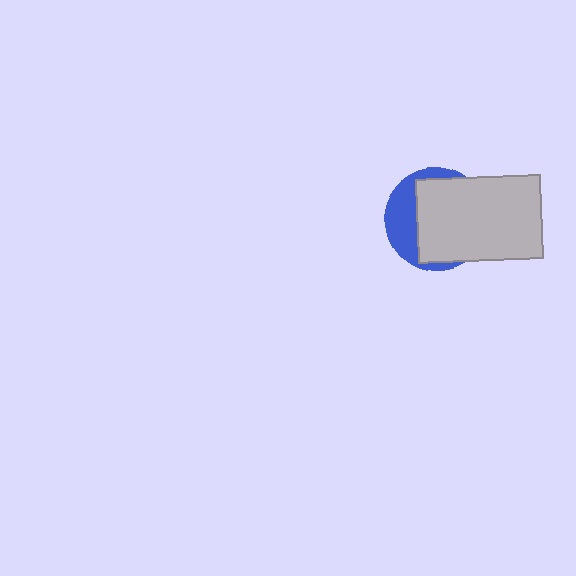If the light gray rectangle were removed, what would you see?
You would see the complete blue circle.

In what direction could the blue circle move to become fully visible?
The blue circle could move left. That would shift it out from behind the light gray rectangle entirely.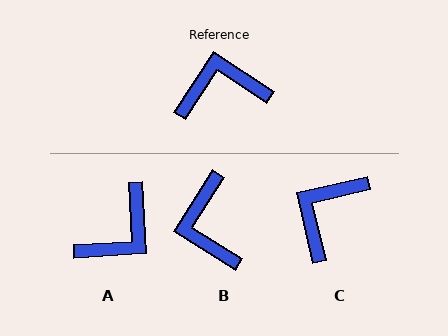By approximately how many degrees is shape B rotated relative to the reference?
Approximately 92 degrees counter-clockwise.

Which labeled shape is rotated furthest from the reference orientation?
A, about 143 degrees away.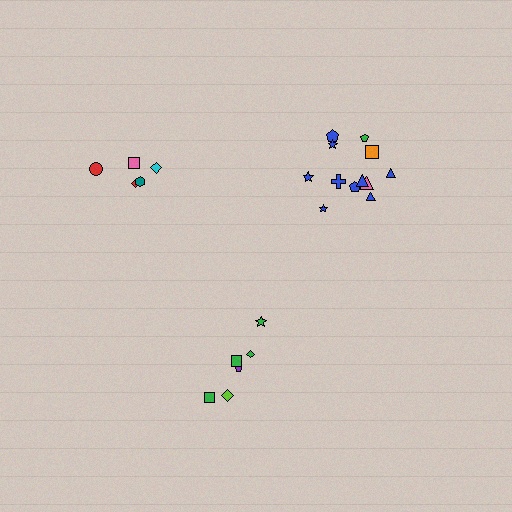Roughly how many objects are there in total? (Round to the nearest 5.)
Roughly 25 objects in total.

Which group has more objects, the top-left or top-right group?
The top-right group.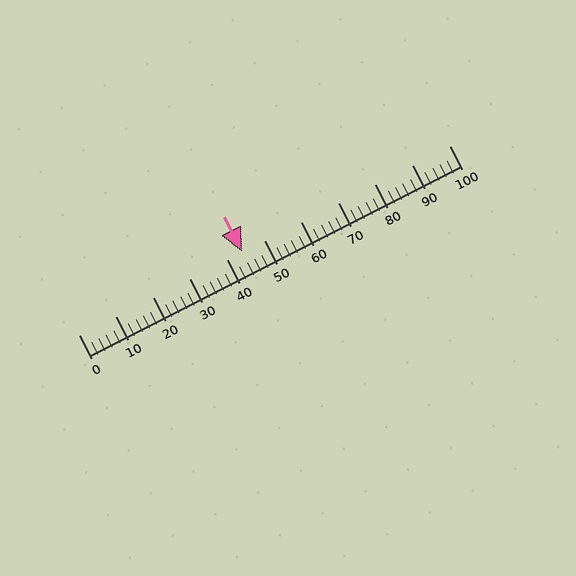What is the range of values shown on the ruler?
The ruler shows values from 0 to 100.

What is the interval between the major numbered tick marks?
The major tick marks are spaced 10 units apart.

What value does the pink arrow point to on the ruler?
The pink arrow points to approximately 44.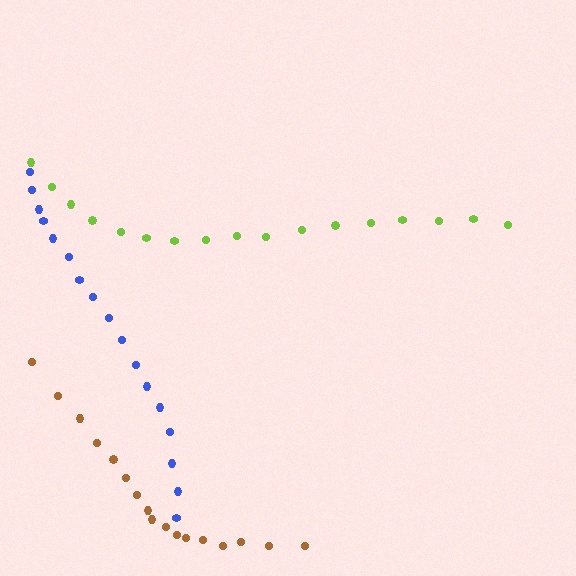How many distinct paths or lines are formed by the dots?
There are 3 distinct paths.